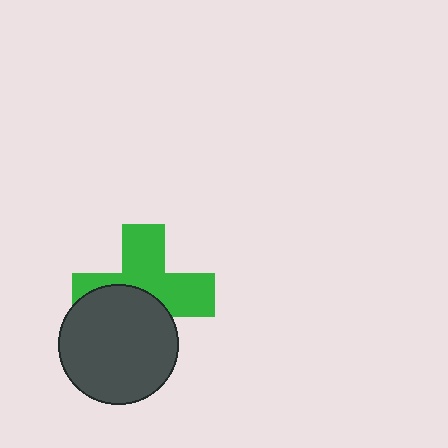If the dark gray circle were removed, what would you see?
You would see the complete green cross.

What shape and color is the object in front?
The object in front is a dark gray circle.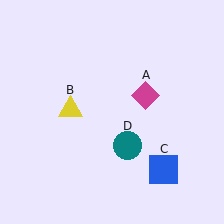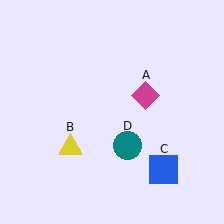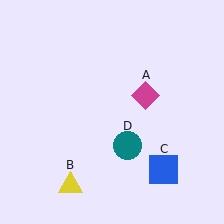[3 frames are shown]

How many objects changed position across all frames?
1 object changed position: yellow triangle (object B).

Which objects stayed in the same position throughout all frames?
Magenta diamond (object A) and blue square (object C) and teal circle (object D) remained stationary.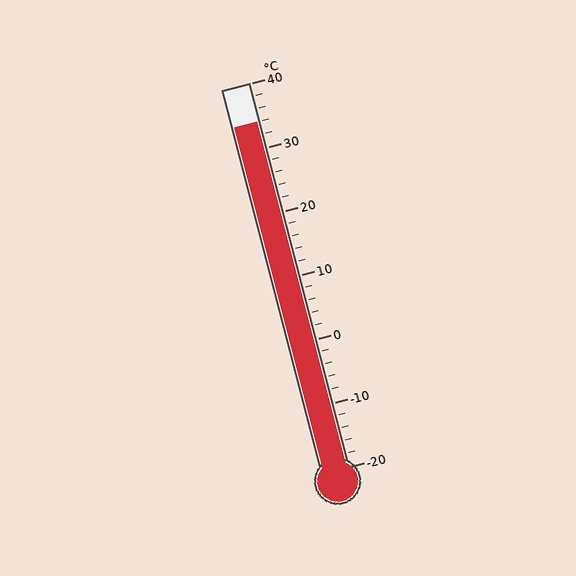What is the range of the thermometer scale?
The thermometer scale ranges from -20°C to 40°C.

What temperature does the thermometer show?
The thermometer shows approximately 34°C.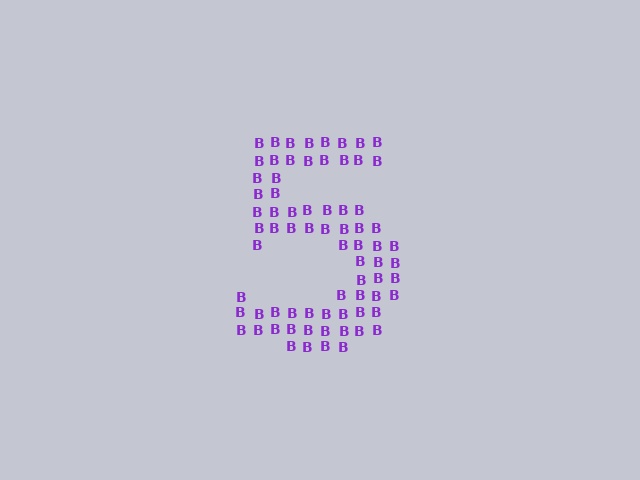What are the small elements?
The small elements are letter B's.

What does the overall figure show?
The overall figure shows the digit 5.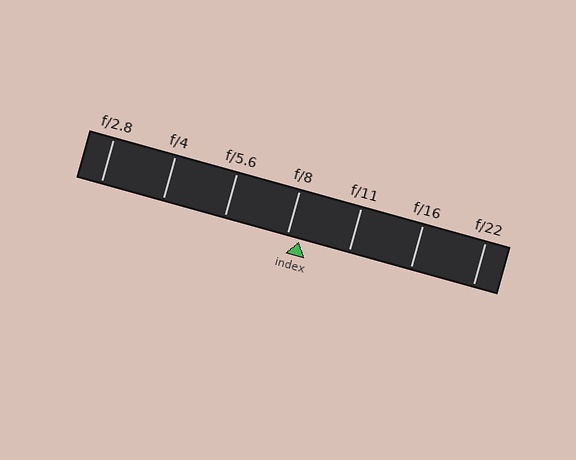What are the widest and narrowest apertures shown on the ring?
The widest aperture shown is f/2.8 and the narrowest is f/22.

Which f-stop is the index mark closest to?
The index mark is closest to f/8.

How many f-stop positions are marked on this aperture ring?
There are 7 f-stop positions marked.